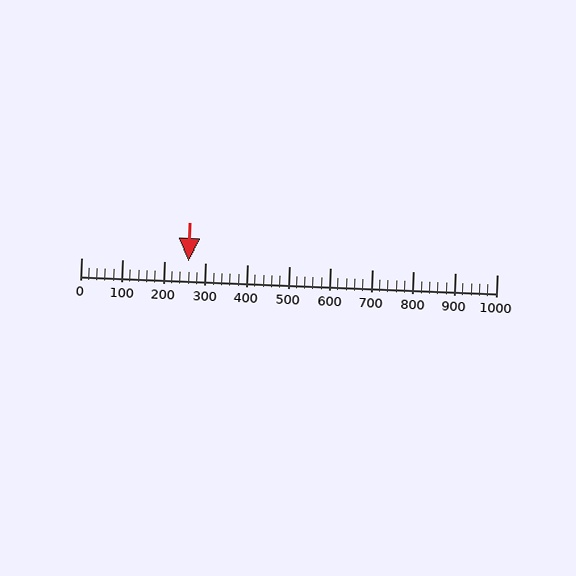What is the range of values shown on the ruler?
The ruler shows values from 0 to 1000.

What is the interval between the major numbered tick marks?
The major tick marks are spaced 100 units apart.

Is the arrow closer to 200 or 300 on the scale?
The arrow is closer to 300.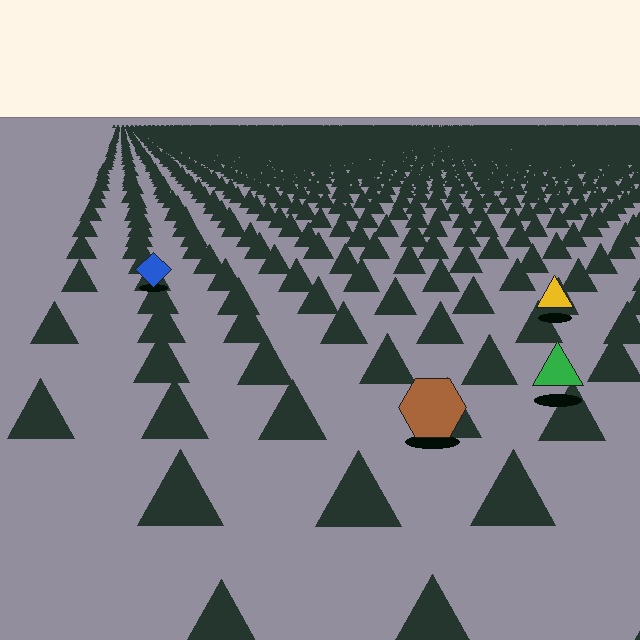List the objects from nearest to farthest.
From nearest to farthest: the brown hexagon, the green triangle, the yellow triangle, the blue diamond.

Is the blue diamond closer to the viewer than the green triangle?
No. The green triangle is closer — you can tell from the texture gradient: the ground texture is coarser near it.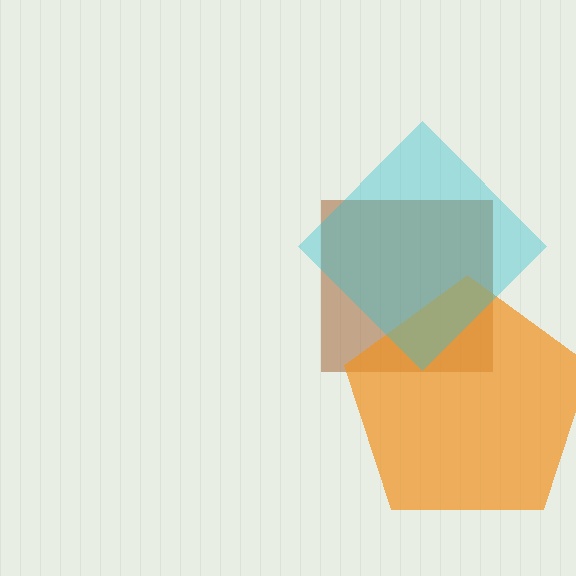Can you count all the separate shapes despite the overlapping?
Yes, there are 3 separate shapes.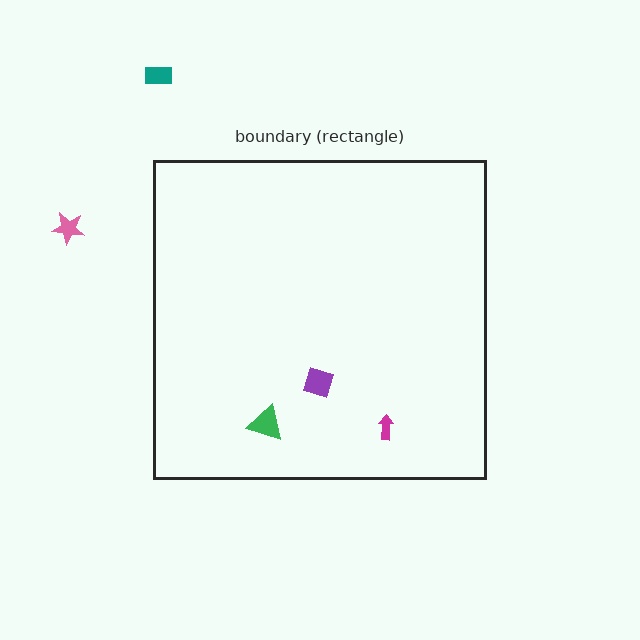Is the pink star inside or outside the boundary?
Outside.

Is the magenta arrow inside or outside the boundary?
Inside.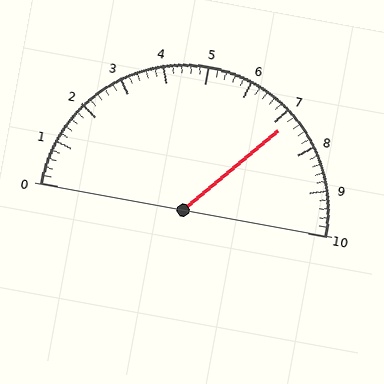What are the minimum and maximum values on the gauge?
The gauge ranges from 0 to 10.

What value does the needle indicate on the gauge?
The needle indicates approximately 7.2.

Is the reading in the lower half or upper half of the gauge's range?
The reading is in the upper half of the range (0 to 10).